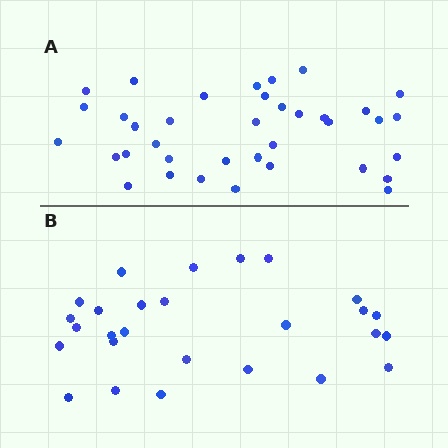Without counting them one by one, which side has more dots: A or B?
Region A (the top region) has more dots.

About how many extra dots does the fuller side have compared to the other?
Region A has roughly 10 or so more dots than region B.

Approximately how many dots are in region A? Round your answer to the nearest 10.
About 40 dots. (The exact count is 37, which rounds to 40.)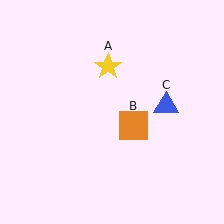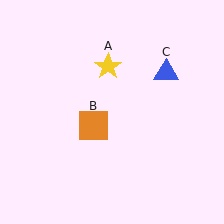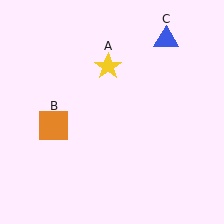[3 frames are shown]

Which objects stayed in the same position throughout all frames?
Yellow star (object A) remained stationary.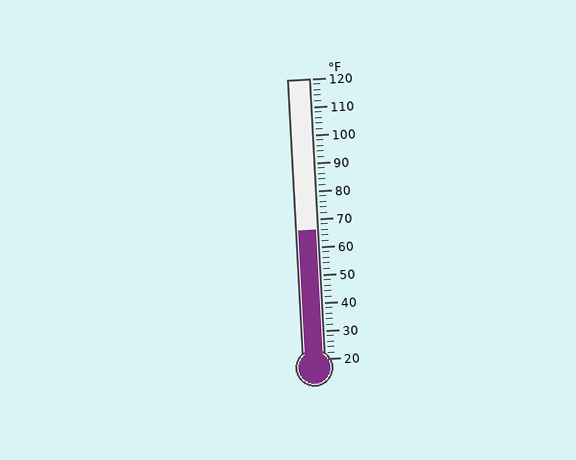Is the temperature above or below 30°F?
The temperature is above 30°F.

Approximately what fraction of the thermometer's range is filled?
The thermometer is filled to approximately 45% of its range.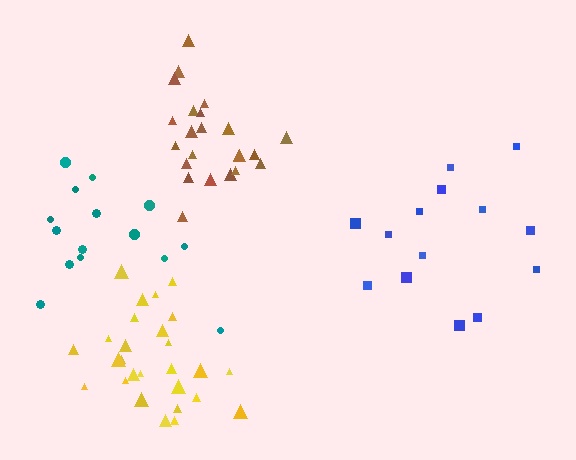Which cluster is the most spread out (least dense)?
Blue.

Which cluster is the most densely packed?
Brown.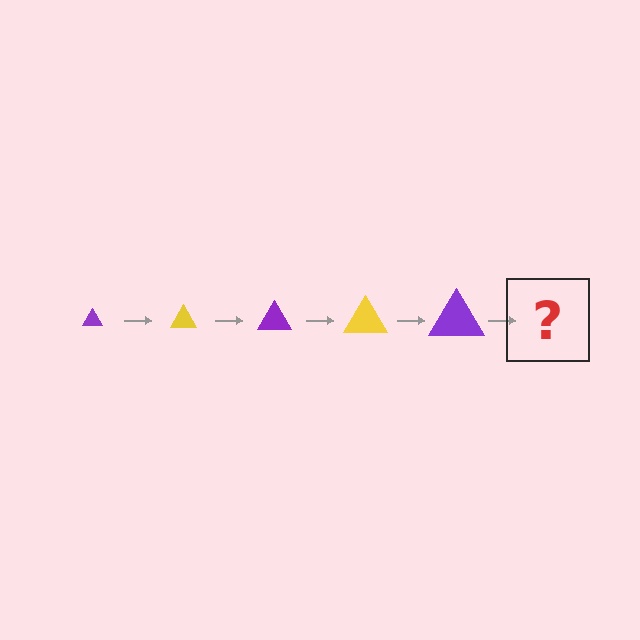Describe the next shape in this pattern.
It should be a yellow triangle, larger than the previous one.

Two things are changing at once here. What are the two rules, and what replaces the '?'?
The two rules are that the triangle grows larger each step and the color cycles through purple and yellow. The '?' should be a yellow triangle, larger than the previous one.